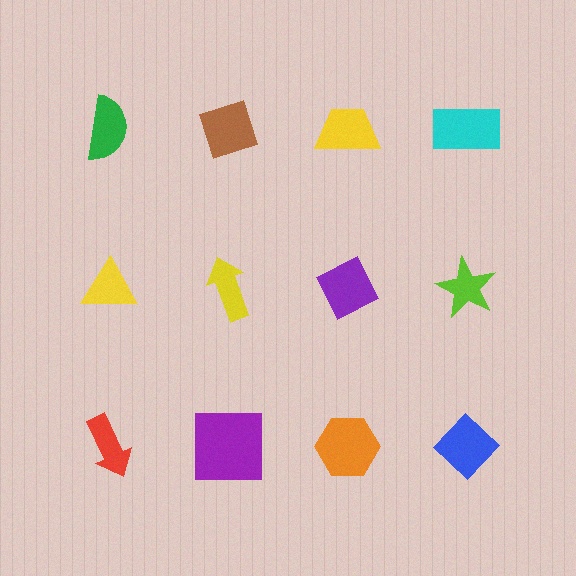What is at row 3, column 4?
A blue diamond.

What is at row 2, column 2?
A yellow arrow.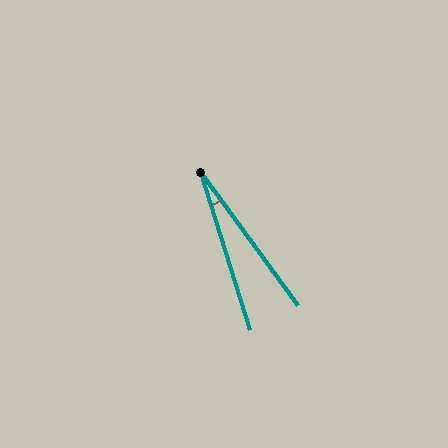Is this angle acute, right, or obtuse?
It is acute.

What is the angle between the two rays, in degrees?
Approximately 19 degrees.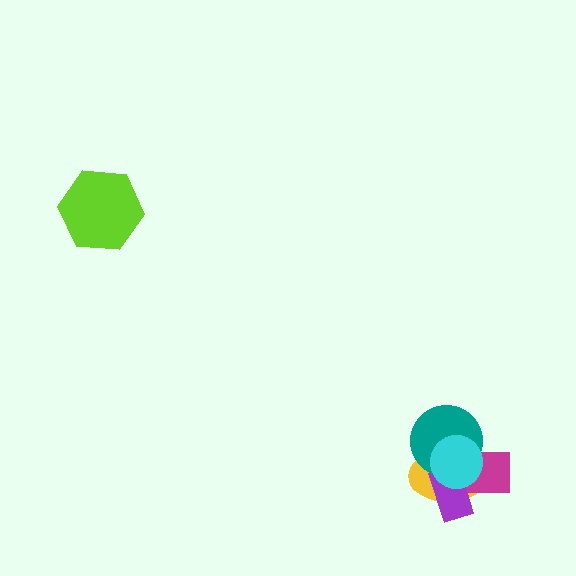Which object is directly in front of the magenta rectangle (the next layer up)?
The purple rectangle is directly in front of the magenta rectangle.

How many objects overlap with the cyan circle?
4 objects overlap with the cyan circle.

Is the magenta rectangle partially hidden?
Yes, it is partially covered by another shape.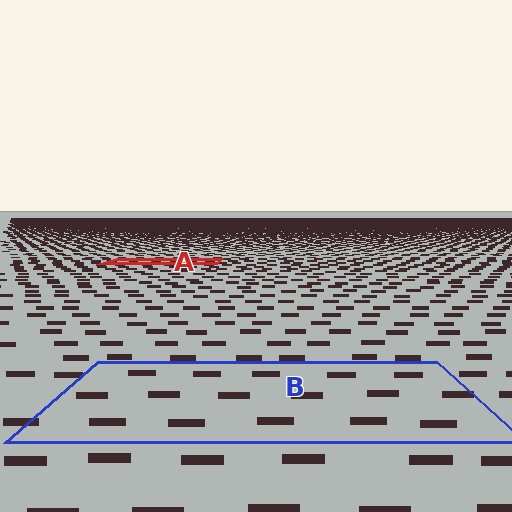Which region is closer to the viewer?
Region B is closer. The texture elements there are larger and more spread out.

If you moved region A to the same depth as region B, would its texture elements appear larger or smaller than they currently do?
They would appear larger. At a closer depth, the same texture elements are projected at a bigger on-screen size.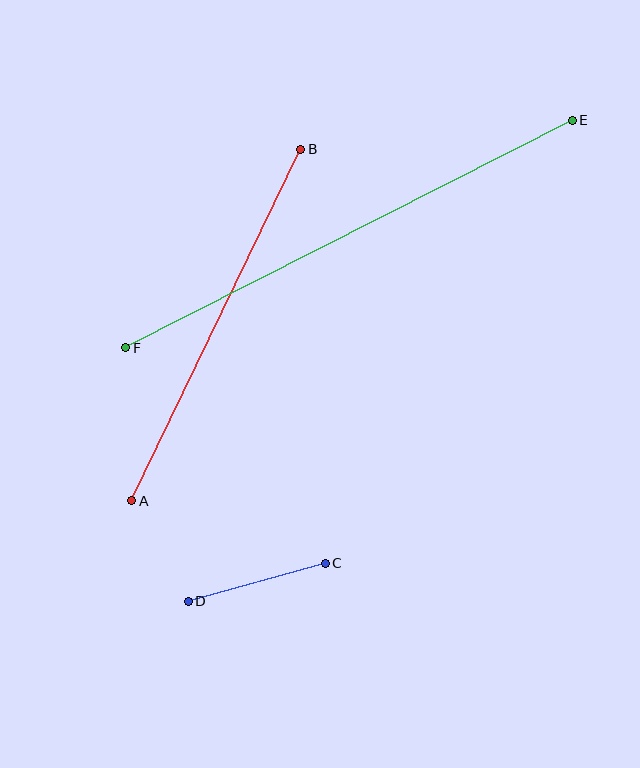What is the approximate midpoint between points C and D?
The midpoint is at approximately (257, 582) pixels.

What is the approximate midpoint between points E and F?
The midpoint is at approximately (349, 234) pixels.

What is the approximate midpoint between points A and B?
The midpoint is at approximately (216, 325) pixels.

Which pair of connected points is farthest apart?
Points E and F are farthest apart.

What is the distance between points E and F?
The distance is approximately 501 pixels.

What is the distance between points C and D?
The distance is approximately 142 pixels.